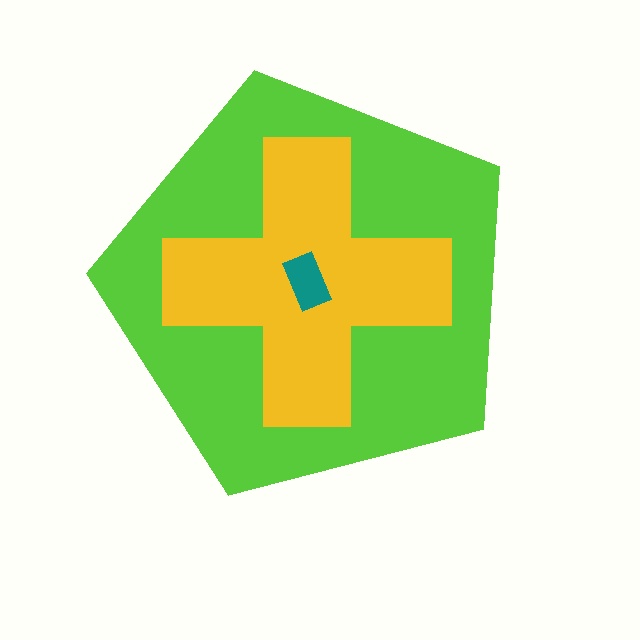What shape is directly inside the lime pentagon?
The yellow cross.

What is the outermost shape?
The lime pentagon.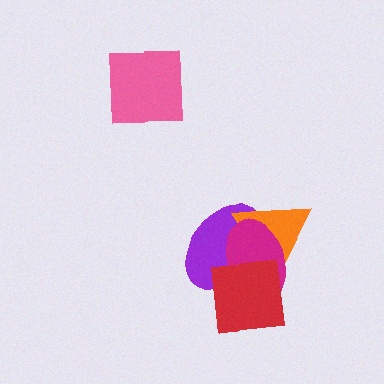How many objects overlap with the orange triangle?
3 objects overlap with the orange triangle.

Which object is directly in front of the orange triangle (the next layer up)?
The magenta ellipse is directly in front of the orange triangle.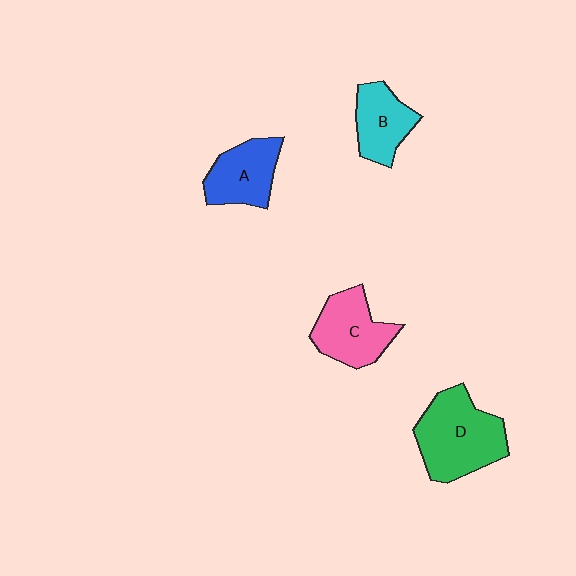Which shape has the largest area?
Shape D (green).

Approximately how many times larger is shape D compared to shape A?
Approximately 1.5 times.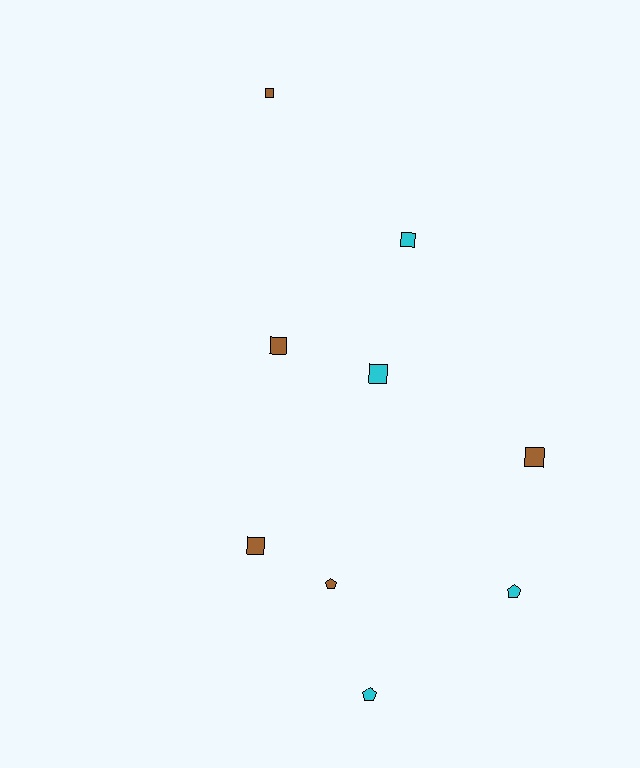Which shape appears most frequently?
Square, with 6 objects.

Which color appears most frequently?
Brown, with 5 objects.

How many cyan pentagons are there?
There are 2 cyan pentagons.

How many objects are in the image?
There are 9 objects.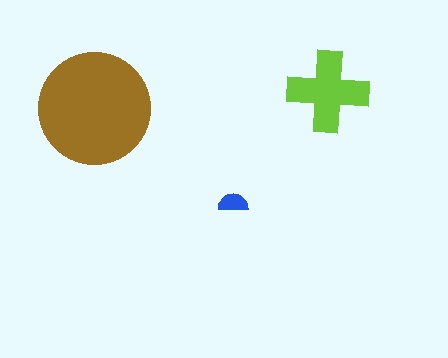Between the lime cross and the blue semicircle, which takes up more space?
The lime cross.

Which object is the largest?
The brown circle.